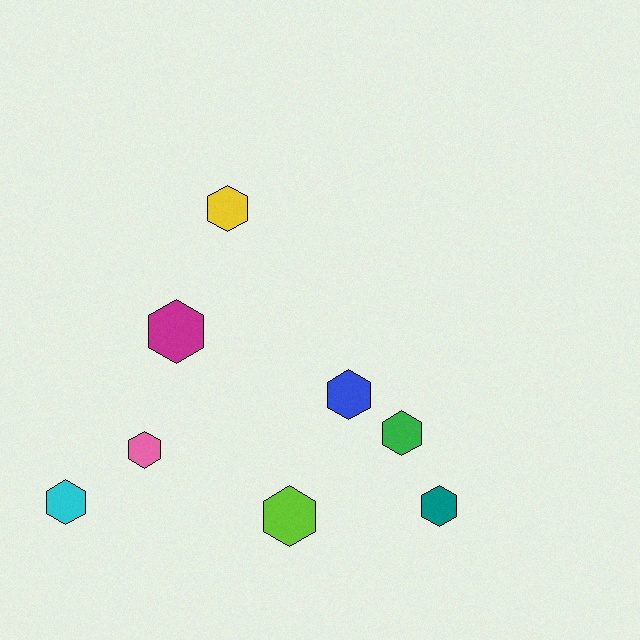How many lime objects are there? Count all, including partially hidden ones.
There is 1 lime object.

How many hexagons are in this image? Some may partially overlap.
There are 8 hexagons.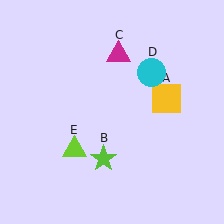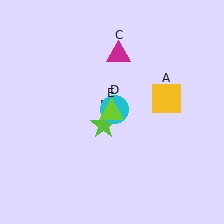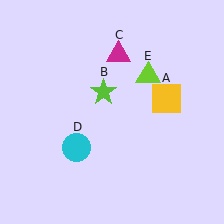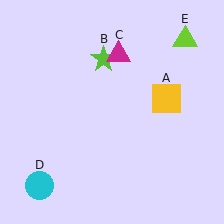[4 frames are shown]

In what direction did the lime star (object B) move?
The lime star (object B) moved up.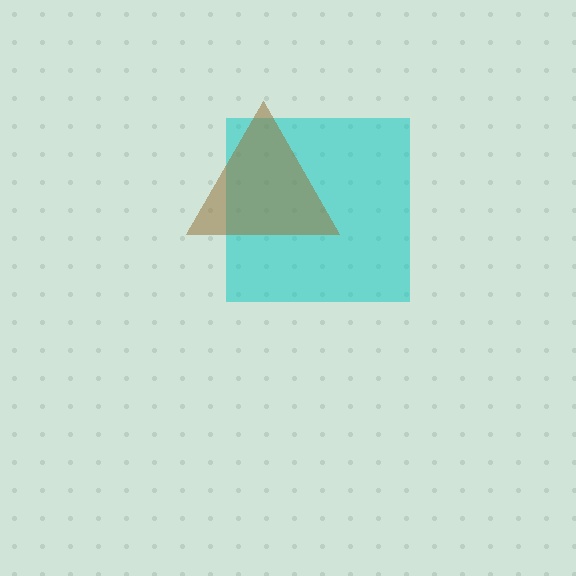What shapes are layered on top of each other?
The layered shapes are: a cyan square, a brown triangle.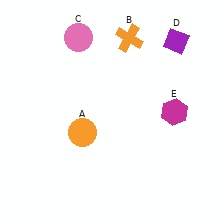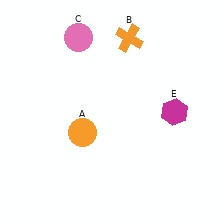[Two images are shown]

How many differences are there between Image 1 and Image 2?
There is 1 difference between the two images.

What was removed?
The purple diamond (D) was removed in Image 2.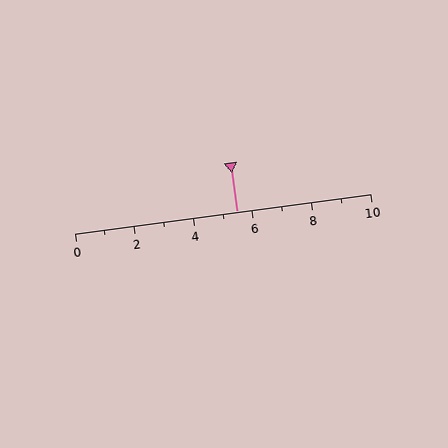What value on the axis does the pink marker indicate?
The marker indicates approximately 5.5.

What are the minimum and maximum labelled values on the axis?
The axis runs from 0 to 10.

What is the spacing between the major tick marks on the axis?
The major ticks are spaced 2 apart.